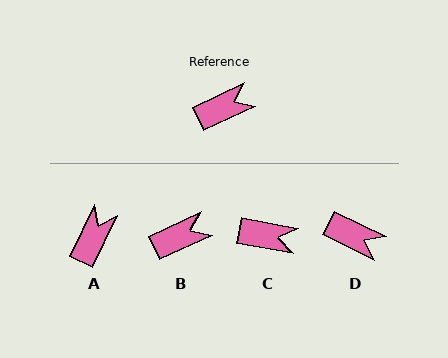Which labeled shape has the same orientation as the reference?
B.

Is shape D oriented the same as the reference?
No, it is off by about 51 degrees.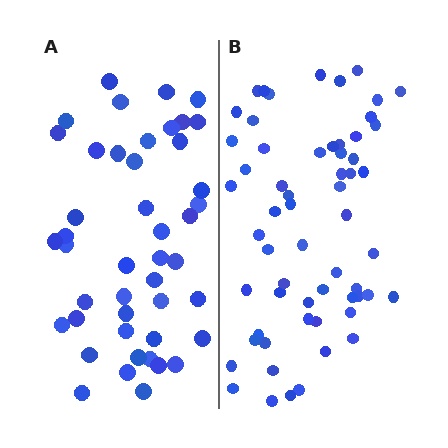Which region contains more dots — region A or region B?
Region B (the right region) has more dots.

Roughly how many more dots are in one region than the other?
Region B has approximately 15 more dots than region A.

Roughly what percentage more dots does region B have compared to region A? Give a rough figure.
About 35% more.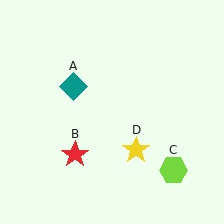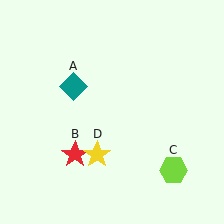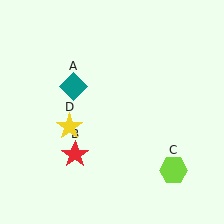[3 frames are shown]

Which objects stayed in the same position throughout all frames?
Teal diamond (object A) and red star (object B) and lime hexagon (object C) remained stationary.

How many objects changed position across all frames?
1 object changed position: yellow star (object D).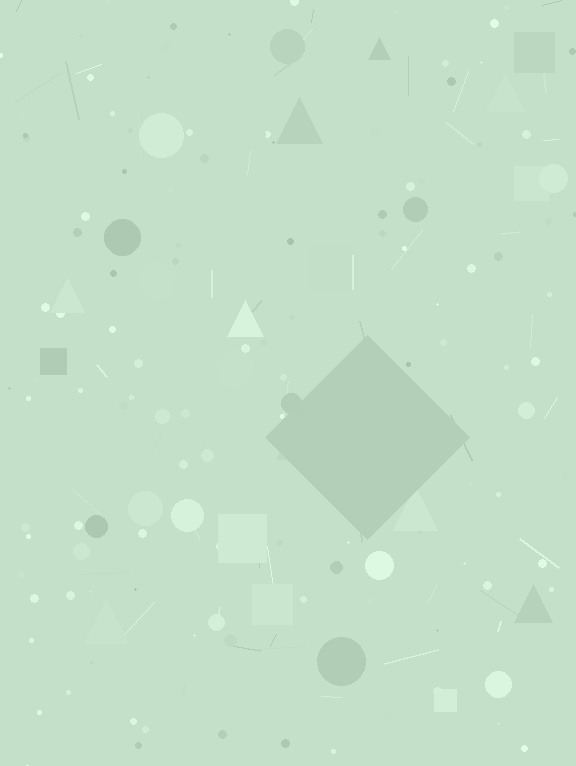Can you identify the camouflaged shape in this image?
The camouflaged shape is a diamond.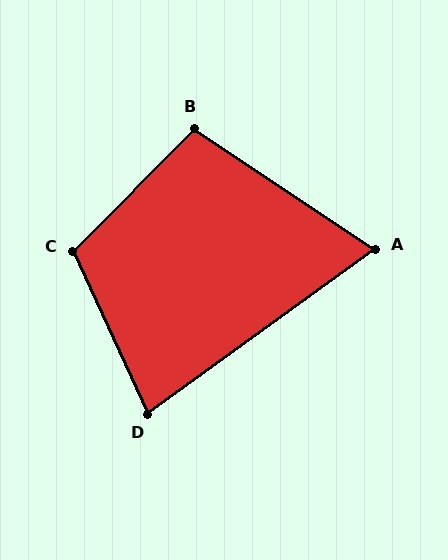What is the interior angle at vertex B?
Approximately 101 degrees (obtuse).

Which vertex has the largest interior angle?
C, at approximately 110 degrees.